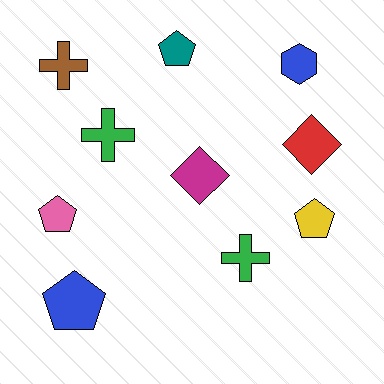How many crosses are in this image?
There are 3 crosses.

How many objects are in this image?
There are 10 objects.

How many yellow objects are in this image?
There is 1 yellow object.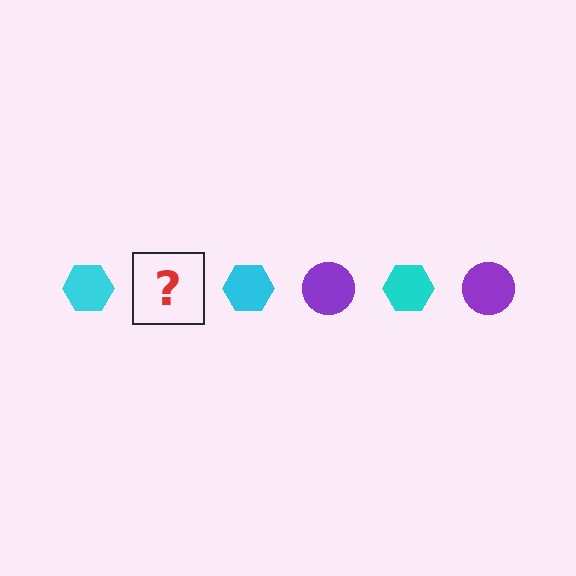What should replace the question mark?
The question mark should be replaced with a purple circle.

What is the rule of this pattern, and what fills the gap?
The rule is that the pattern alternates between cyan hexagon and purple circle. The gap should be filled with a purple circle.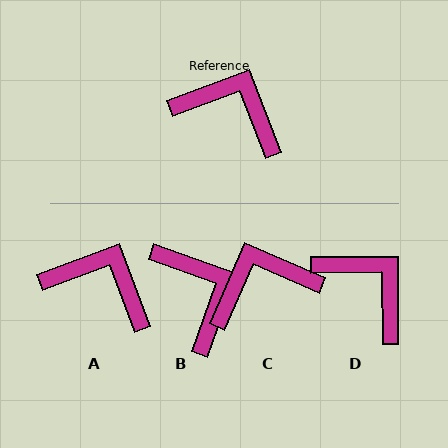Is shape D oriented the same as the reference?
No, it is off by about 21 degrees.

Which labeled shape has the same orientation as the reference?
A.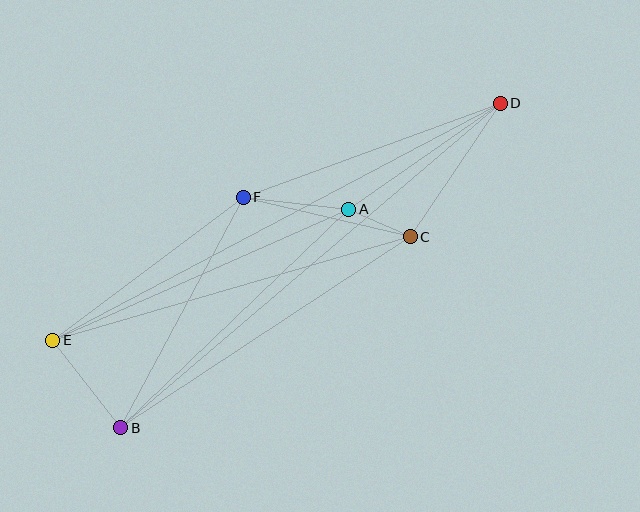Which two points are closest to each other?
Points A and C are closest to each other.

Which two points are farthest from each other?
Points D and E are farthest from each other.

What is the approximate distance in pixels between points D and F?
The distance between D and F is approximately 274 pixels.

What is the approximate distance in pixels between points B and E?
The distance between B and E is approximately 111 pixels.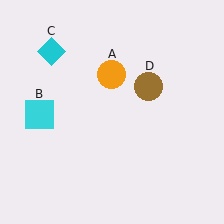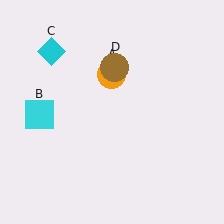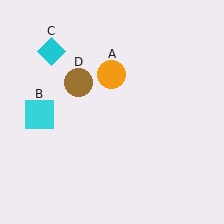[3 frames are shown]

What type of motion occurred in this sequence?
The brown circle (object D) rotated counterclockwise around the center of the scene.